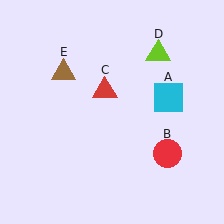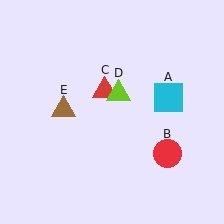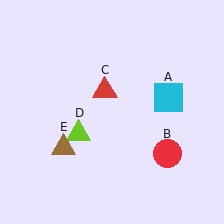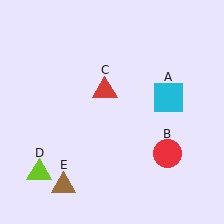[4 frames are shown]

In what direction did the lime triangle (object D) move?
The lime triangle (object D) moved down and to the left.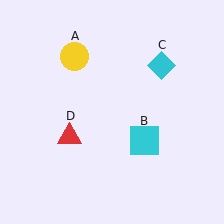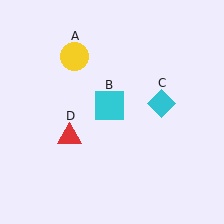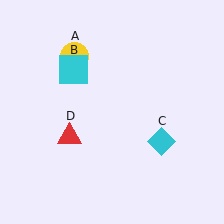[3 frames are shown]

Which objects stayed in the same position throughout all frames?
Yellow circle (object A) and red triangle (object D) remained stationary.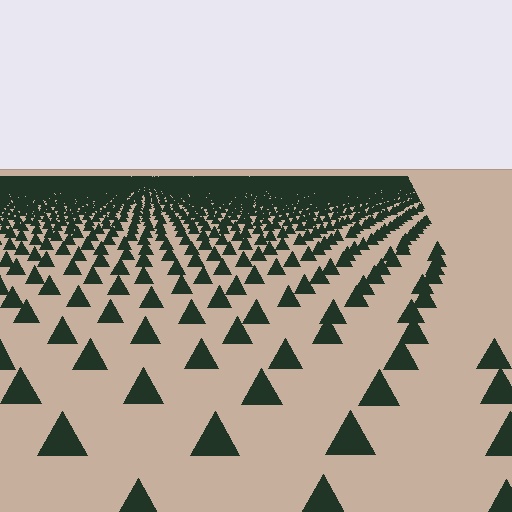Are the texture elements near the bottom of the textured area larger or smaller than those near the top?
Larger. Near the bottom, elements are closer to the viewer and appear at a bigger on-screen size.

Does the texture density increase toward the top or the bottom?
Density increases toward the top.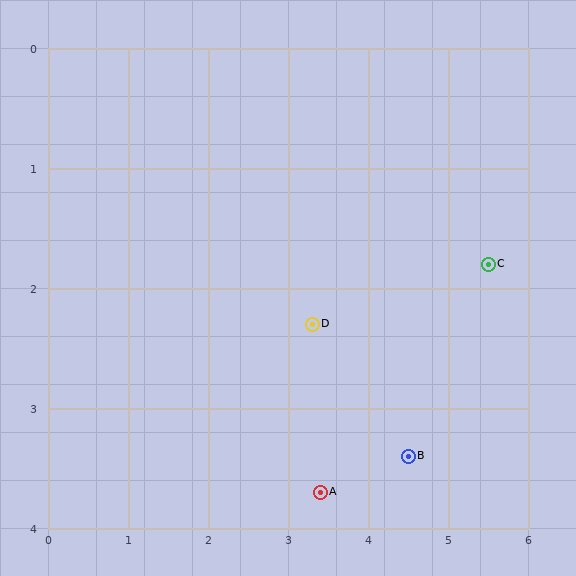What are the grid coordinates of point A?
Point A is at approximately (3.4, 3.7).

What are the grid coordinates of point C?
Point C is at approximately (5.5, 1.8).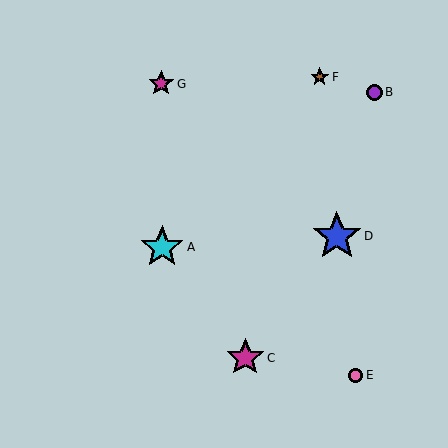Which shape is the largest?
The blue star (labeled D) is the largest.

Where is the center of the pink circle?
The center of the pink circle is at (356, 375).